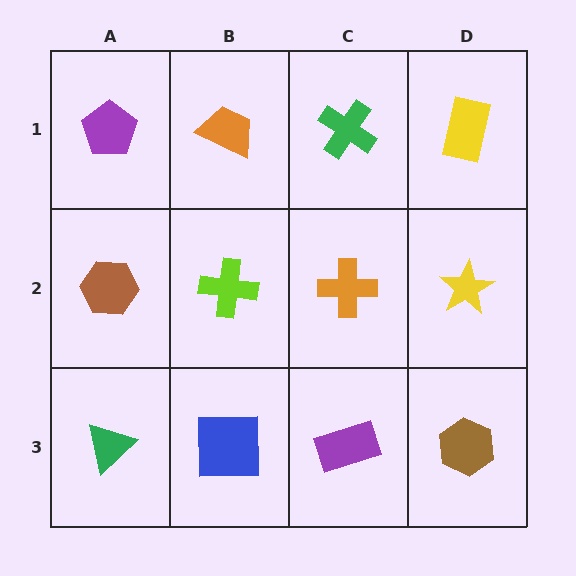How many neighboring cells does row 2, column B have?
4.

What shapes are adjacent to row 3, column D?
A yellow star (row 2, column D), a purple rectangle (row 3, column C).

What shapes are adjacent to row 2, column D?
A yellow rectangle (row 1, column D), a brown hexagon (row 3, column D), an orange cross (row 2, column C).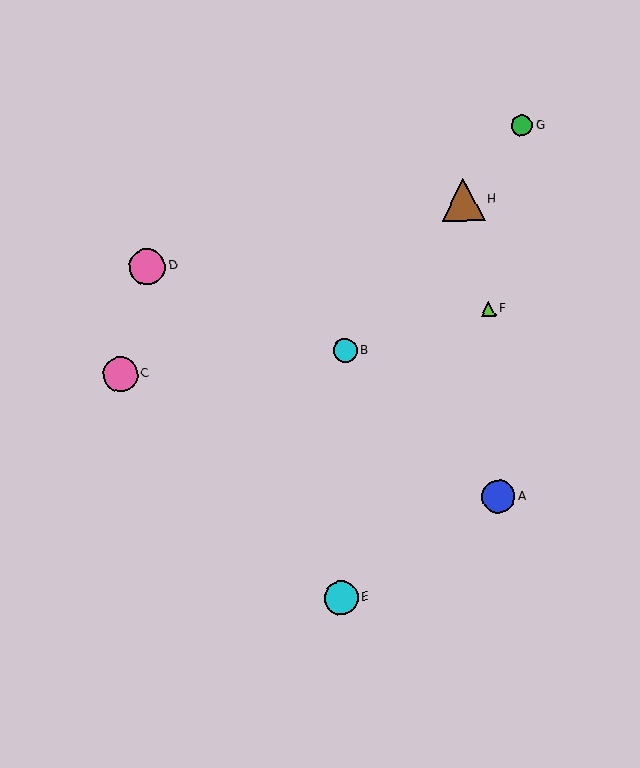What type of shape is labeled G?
Shape G is a green circle.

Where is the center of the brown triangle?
The center of the brown triangle is at (463, 199).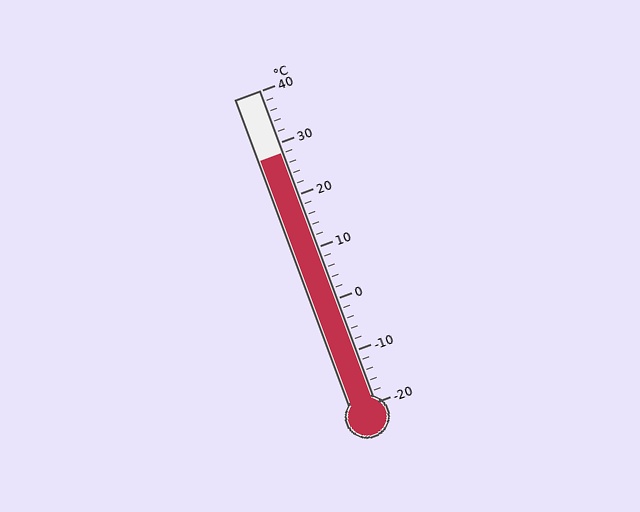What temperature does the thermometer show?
The thermometer shows approximately 28°C.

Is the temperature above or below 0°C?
The temperature is above 0°C.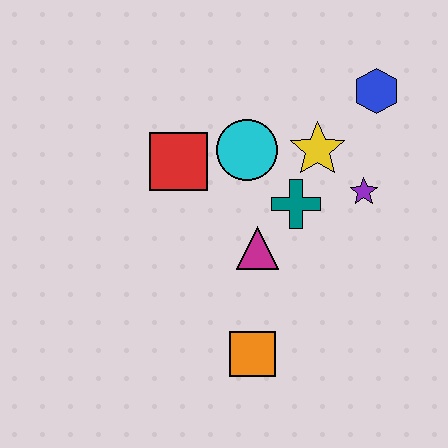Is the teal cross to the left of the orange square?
No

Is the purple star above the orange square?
Yes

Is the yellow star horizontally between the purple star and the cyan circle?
Yes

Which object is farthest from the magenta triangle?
The blue hexagon is farthest from the magenta triangle.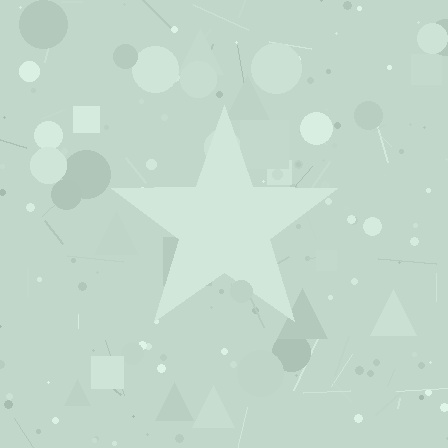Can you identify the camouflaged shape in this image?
The camouflaged shape is a star.